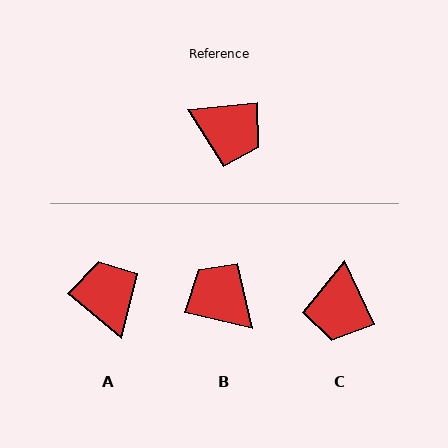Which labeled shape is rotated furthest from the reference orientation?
B, about 160 degrees away.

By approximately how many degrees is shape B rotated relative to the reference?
Approximately 160 degrees counter-clockwise.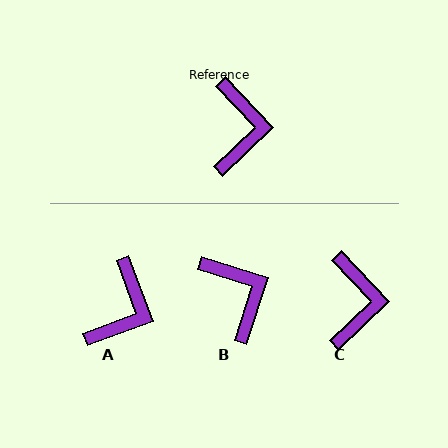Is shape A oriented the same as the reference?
No, it is off by about 23 degrees.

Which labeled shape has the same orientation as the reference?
C.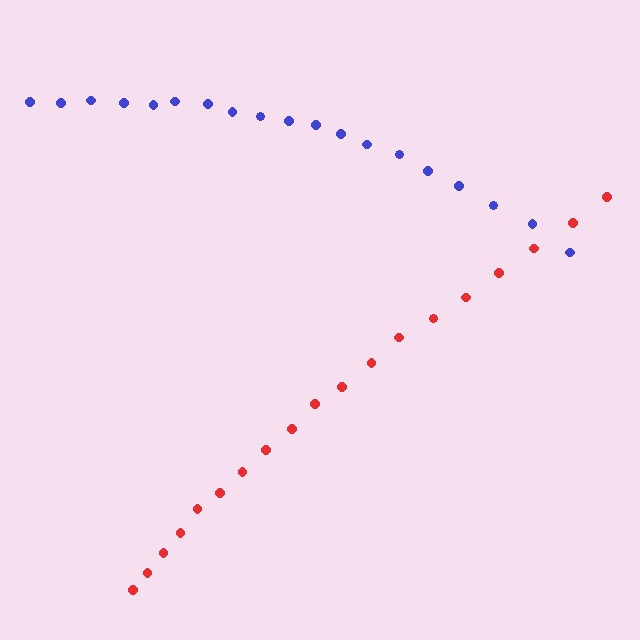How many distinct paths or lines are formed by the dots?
There are 2 distinct paths.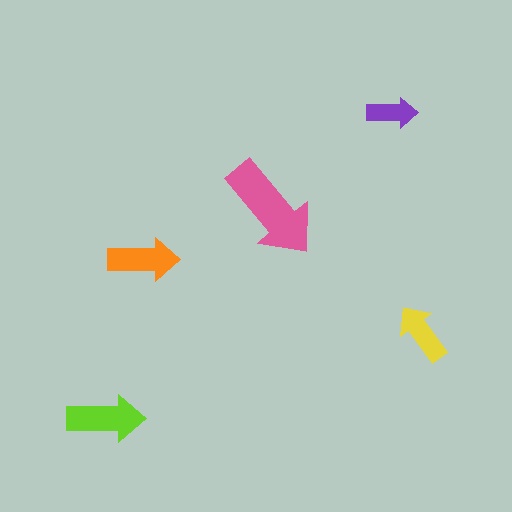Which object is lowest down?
The lime arrow is bottommost.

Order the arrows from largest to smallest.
the pink one, the lime one, the orange one, the yellow one, the purple one.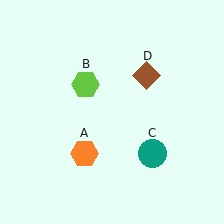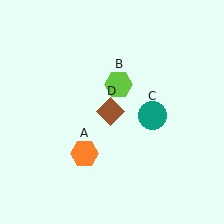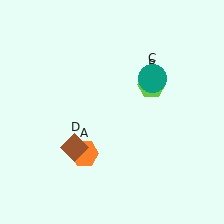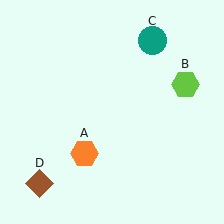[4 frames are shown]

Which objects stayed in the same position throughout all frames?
Orange hexagon (object A) remained stationary.